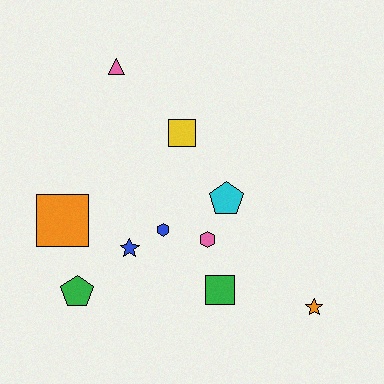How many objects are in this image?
There are 10 objects.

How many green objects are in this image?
There are 2 green objects.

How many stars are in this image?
There are 2 stars.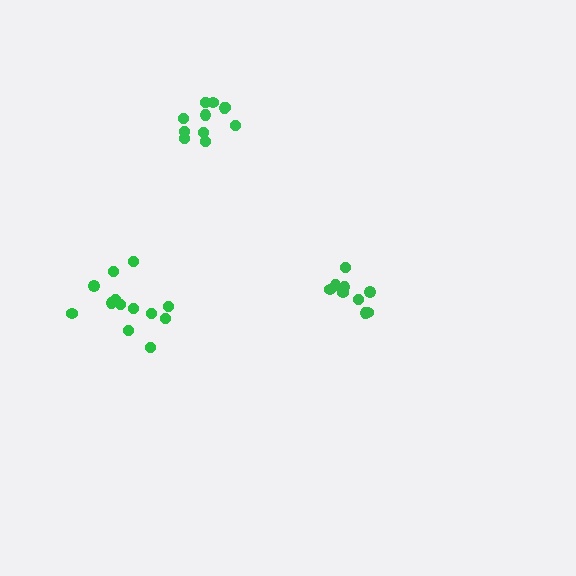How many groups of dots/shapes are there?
There are 3 groups.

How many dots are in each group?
Group 1: 11 dots, Group 2: 10 dots, Group 3: 13 dots (34 total).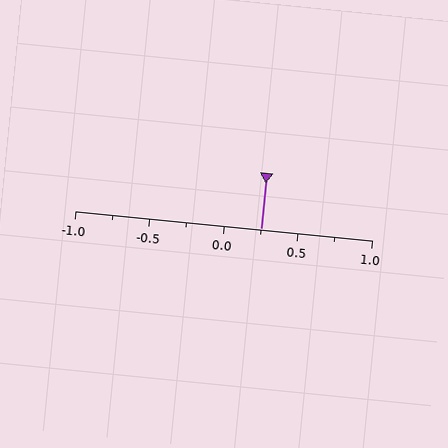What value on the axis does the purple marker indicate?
The marker indicates approximately 0.25.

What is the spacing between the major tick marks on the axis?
The major ticks are spaced 0.5 apart.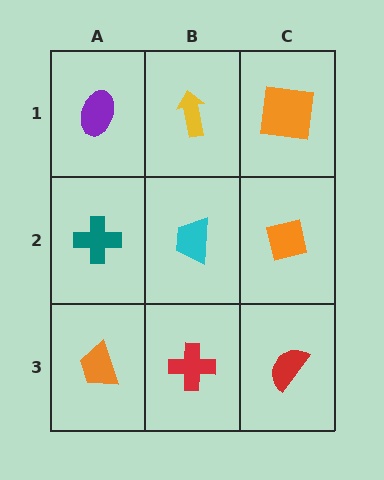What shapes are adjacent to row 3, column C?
An orange square (row 2, column C), a red cross (row 3, column B).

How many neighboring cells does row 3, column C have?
2.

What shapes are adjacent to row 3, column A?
A teal cross (row 2, column A), a red cross (row 3, column B).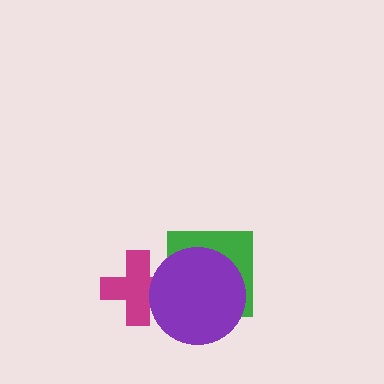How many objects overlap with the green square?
1 object overlaps with the green square.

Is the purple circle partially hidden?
No, no other shape covers it.